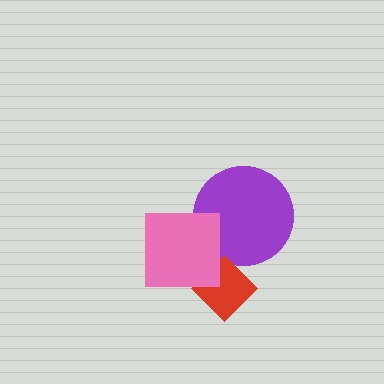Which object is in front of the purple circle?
The pink square is in front of the purple circle.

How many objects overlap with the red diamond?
1 object overlaps with the red diamond.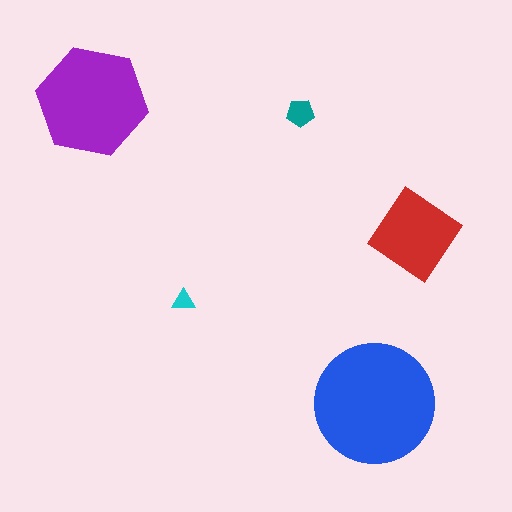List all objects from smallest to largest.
The cyan triangle, the teal pentagon, the red diamond, the purple hexagon, the blue circle.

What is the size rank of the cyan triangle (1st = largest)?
5th.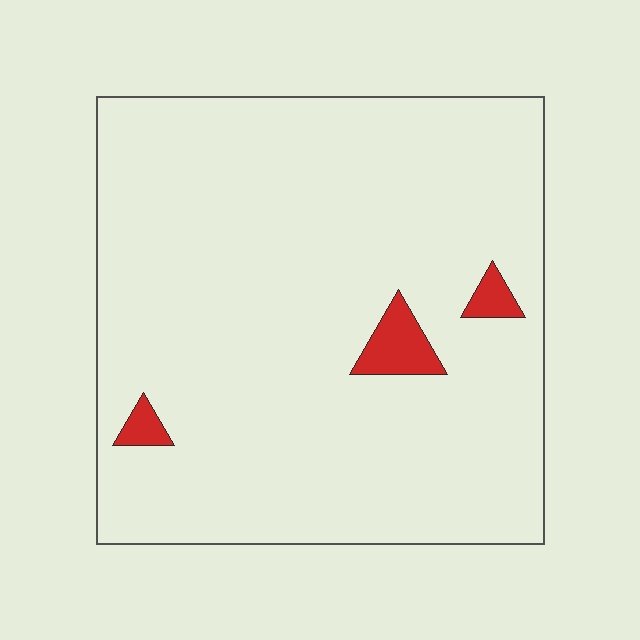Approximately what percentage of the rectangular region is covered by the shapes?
Approximately 5%.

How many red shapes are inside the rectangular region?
3.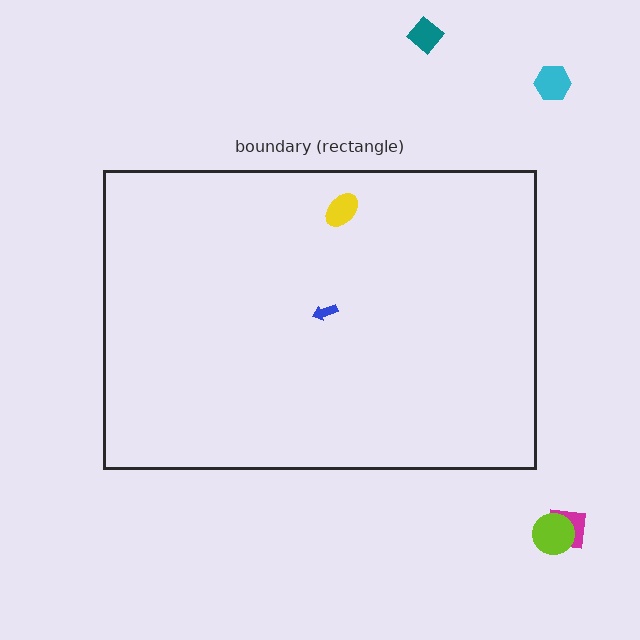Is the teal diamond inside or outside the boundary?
Outside.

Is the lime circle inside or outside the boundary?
Outside.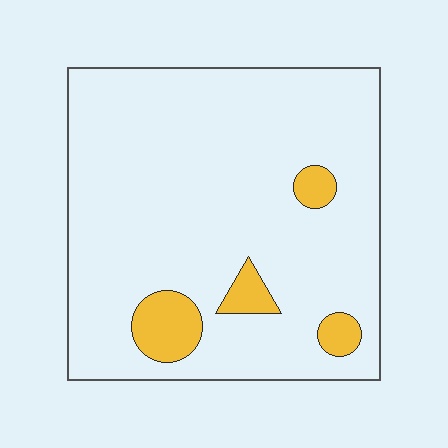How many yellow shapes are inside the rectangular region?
4.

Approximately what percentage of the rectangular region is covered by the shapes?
Approximately 10%.